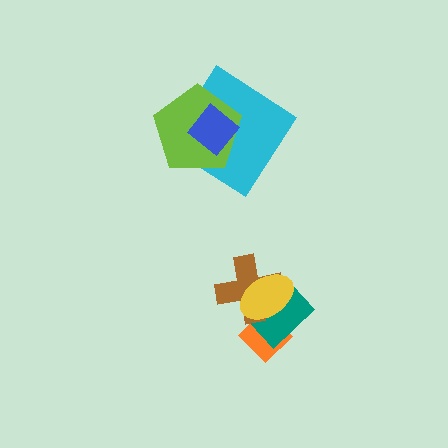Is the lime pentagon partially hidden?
Yes, it is partially covered by another shape.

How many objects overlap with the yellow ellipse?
3 objects overlap with the yellow ellipse.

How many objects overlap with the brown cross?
3 objects overlap with the brown cross.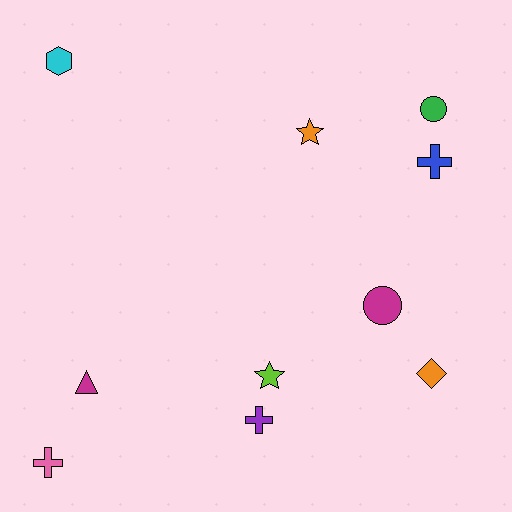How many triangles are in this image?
There is 1 triangle.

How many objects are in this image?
There are 10 objects.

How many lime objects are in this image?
There is 1 lime object.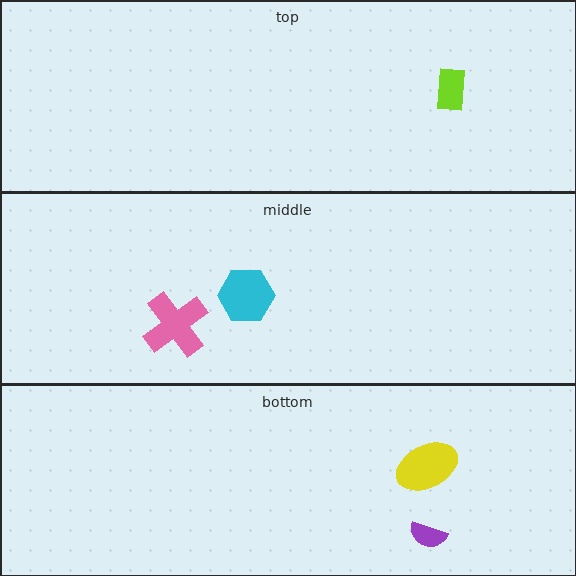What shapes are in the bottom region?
The yellow ellipse, the purple semicircle.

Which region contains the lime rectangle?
The top region.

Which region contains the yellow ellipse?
The bottom region.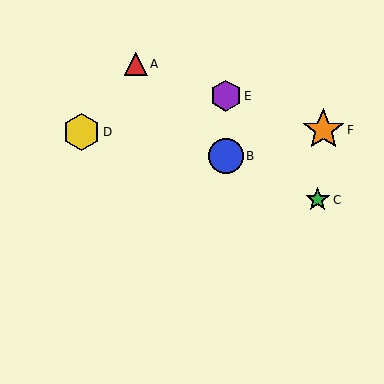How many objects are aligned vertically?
2 objects (B, E) are aligned vertically.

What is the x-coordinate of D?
Object D is at x≈82.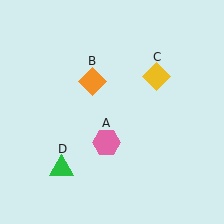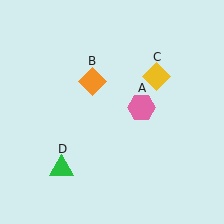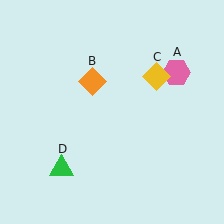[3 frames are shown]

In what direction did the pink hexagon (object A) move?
The pink hexagon (object A) moved up and to the right.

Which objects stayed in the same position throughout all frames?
Orange diamond (object B) and yellow diamond (object C) and green triangle (object D) remained stationary.